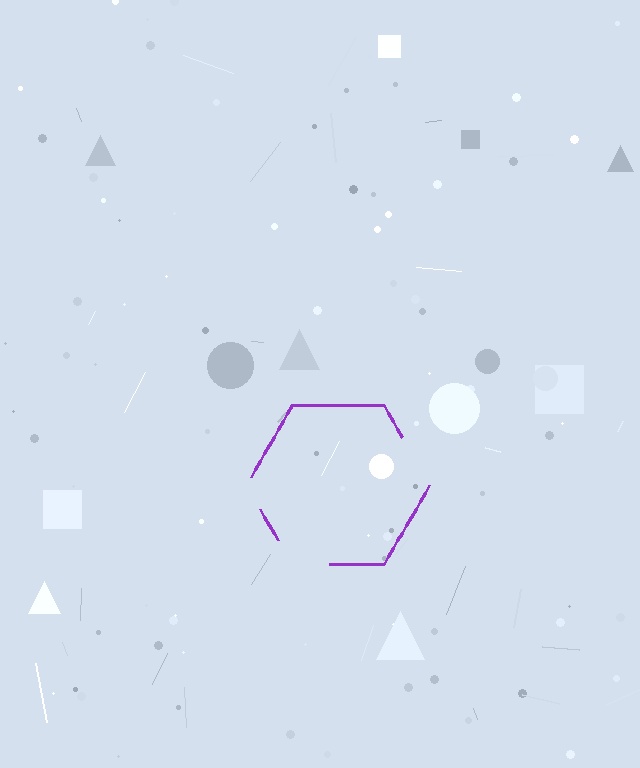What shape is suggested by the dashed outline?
The dashed outline suggests a hexagon.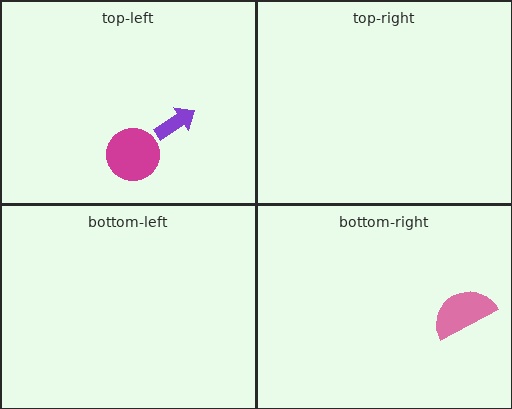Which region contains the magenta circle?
The top-left region.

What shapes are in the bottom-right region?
The pink semicircle.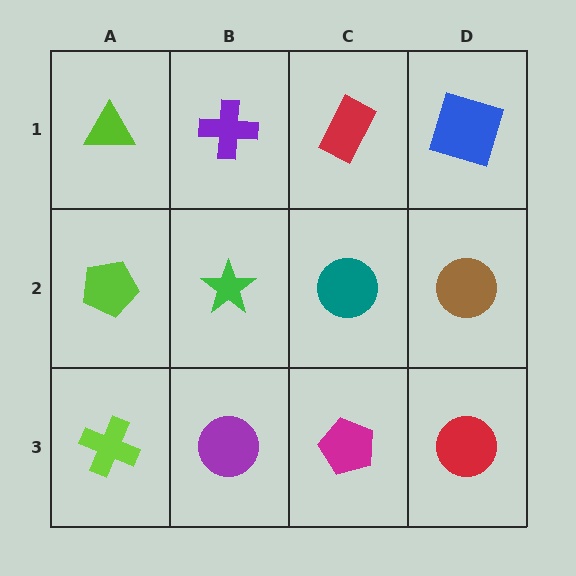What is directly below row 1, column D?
A brown circle.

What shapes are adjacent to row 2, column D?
A blue square (row 1, column D), a red circle (row 3, column D), a teal circle (row 2, column C).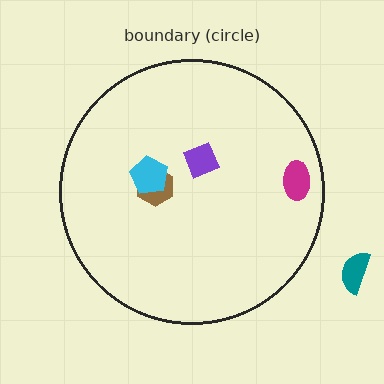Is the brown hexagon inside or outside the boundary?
Inside.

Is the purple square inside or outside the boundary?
Inside.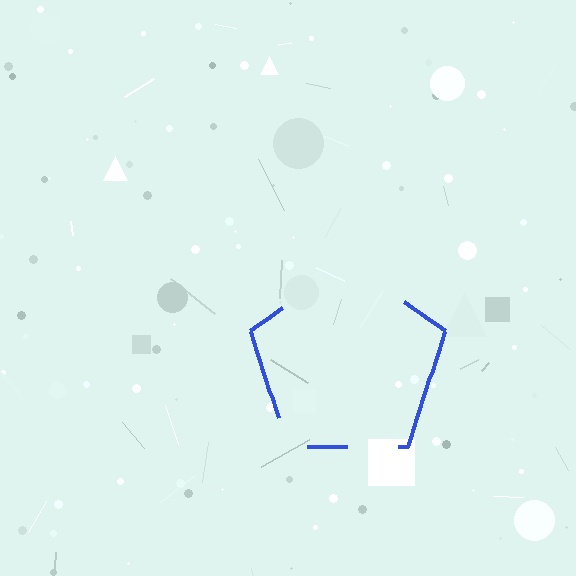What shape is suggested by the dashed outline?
The dashed outline suggests a pentagon.